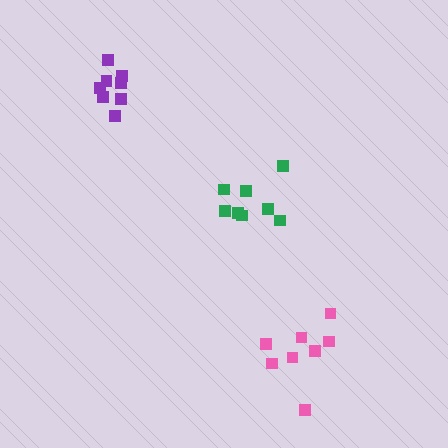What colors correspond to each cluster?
The clusters are colored: pink, green, purple.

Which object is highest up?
The purple cluster is topmost.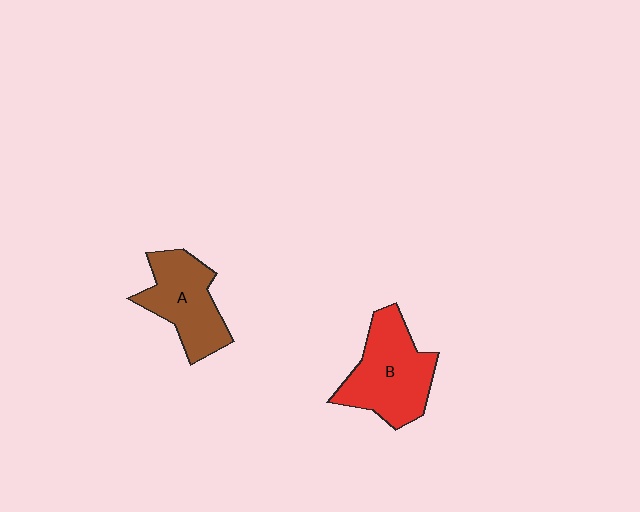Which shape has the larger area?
Shape B (red).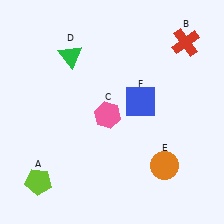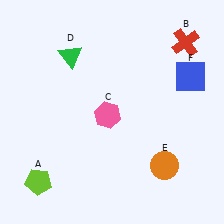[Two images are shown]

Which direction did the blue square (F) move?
The blue square (F) moved right.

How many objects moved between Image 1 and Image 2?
1 object moved between the two images.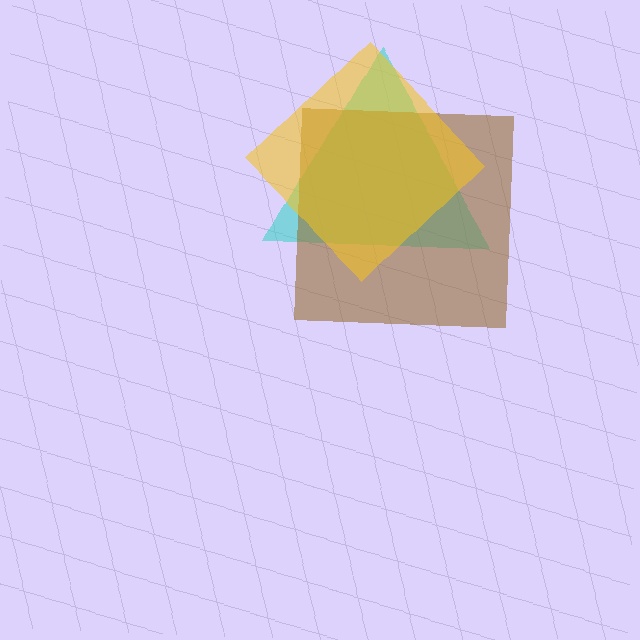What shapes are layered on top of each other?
The layered shapes are: a cyan triangle, a brown square, a yellow diamond.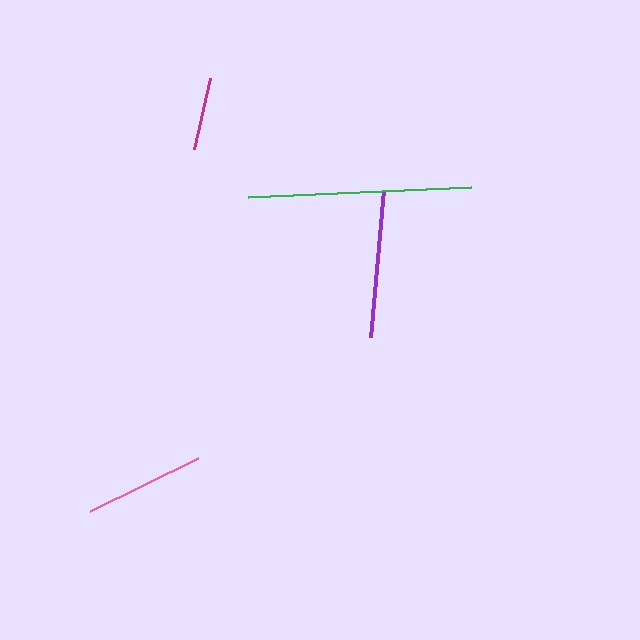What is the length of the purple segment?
The purple segment is approximately 147 pixels long.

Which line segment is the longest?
The green line is the longest at approximately 223 pixels.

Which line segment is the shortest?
The magenta line is the shortest at approximately 73 pixels.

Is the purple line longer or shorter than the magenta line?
The purple line is longer than the magenta line.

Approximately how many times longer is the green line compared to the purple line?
The green line is approximately 1.5 times the length of the purple line.